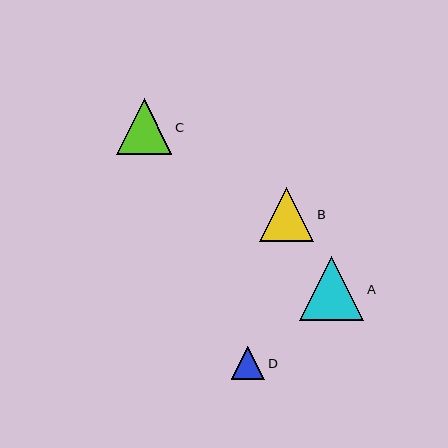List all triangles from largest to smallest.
From largest to smallest: A, C, B, D.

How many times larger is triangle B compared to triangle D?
Triangle B is approximately 1.6 times the size of triangle D.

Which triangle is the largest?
Triangle A is the largest with a size of approximately 64 pixels.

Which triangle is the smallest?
Triangle D is the smallest with a size of approximately 34 pixels.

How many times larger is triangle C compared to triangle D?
Triangle C is approximately 1.7 times the size of triangle D.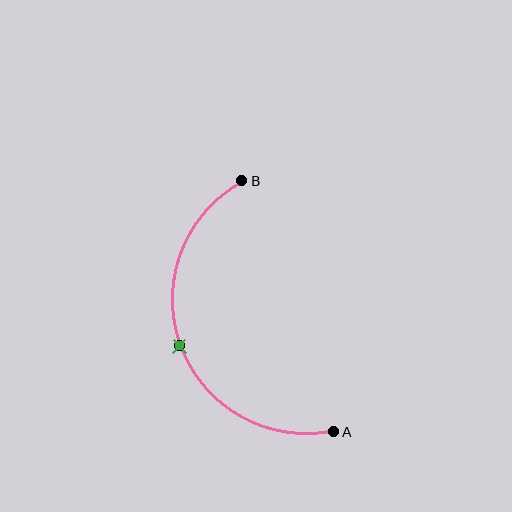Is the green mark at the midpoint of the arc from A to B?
Yes. The green mark lies on the arc at equal arc-length from both A and B — it is the arc midpoint.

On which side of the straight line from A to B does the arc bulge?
The arc bulges to the left of the straight line connecting A and B.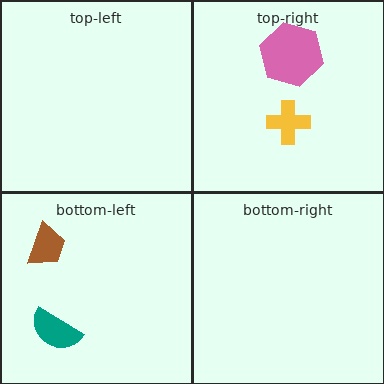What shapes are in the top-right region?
The yellow cross, the pink hexagon.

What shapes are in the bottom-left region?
The teal semicircle, the brown trapezoid.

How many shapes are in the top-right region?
2.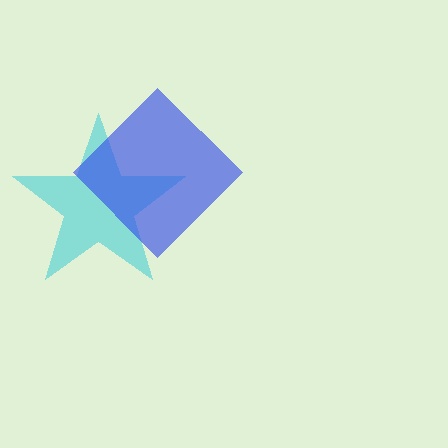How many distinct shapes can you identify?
There are 2 distinct shapes: a cyan star, a blue diamond.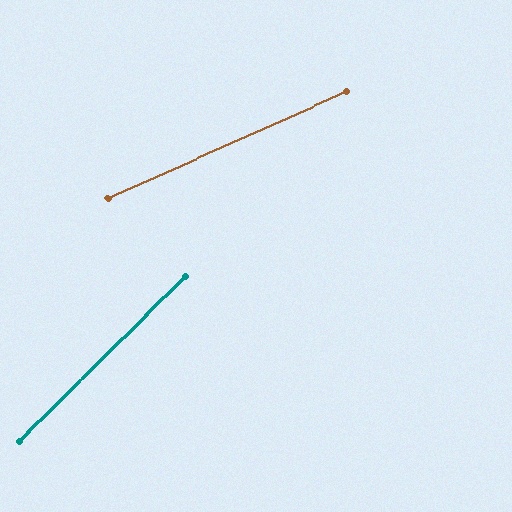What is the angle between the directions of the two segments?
Approximately 20 degrees.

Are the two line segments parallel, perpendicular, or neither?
Neither parallel nor perpendicular — they differ by about 20°.